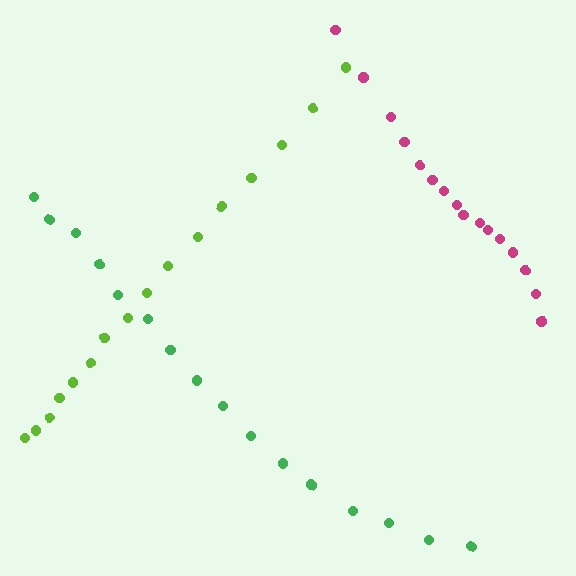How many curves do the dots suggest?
There are 3 distinct paths.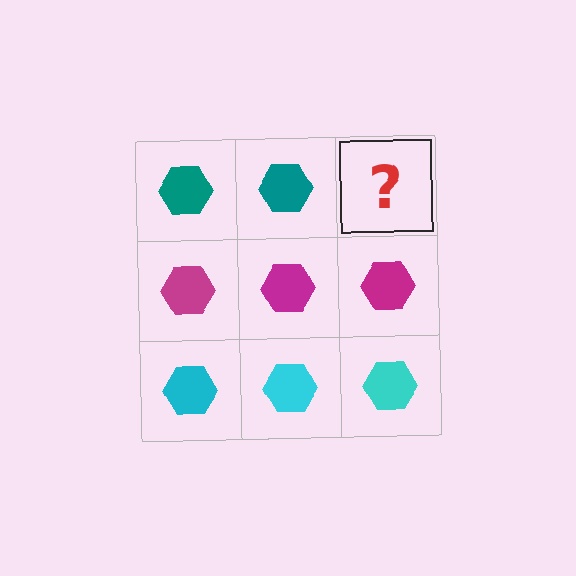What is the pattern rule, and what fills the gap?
The rule is that each row has a consistent color. The gap should be filled with a teal hexagon.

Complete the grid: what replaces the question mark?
The question mark should be replaced with a teal hexagon.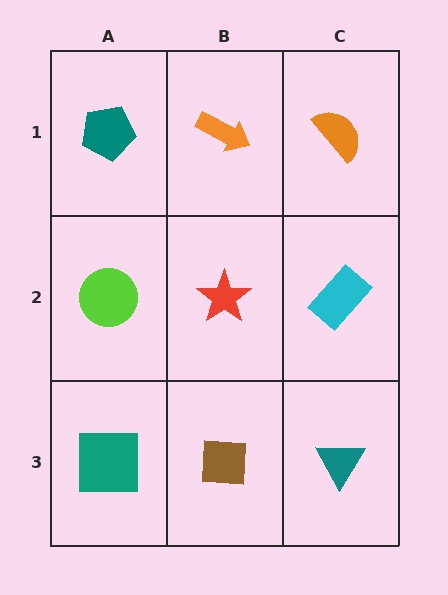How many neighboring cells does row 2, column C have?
3.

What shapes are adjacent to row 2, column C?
An orange semicircle (row 1, column C), a teal triangle (row 3, column C), a red star (row 2, column B).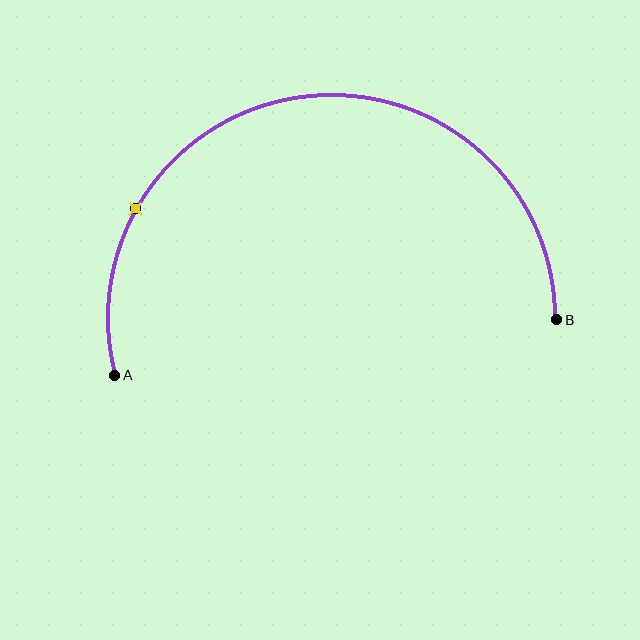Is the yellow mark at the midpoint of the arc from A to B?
No. The yellow mark lies on the arc but is closer to endpoint A. The arc midpoint would be at the point on the curve equidistant along the arc from both A and B.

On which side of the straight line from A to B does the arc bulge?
The arc bulges above the straight line connecting A and B.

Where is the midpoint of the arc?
The arc midpoint is the point on the curve farthest from the straight line joining A and B. It sits above that line.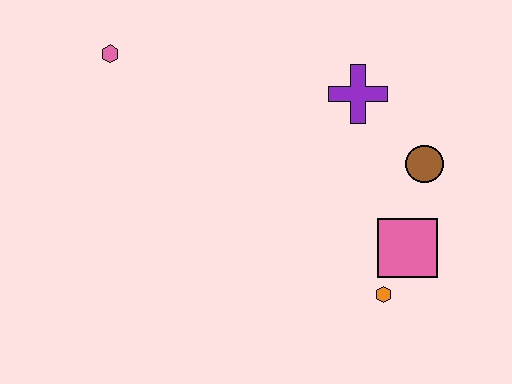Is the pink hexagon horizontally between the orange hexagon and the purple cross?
No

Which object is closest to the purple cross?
The brown circle is closest to the purple cross.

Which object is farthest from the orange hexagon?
The pink hexagon is farthest from the orange hexagon.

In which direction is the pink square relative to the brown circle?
The pink square is below the brown circle.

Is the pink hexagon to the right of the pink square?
No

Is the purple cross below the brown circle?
No